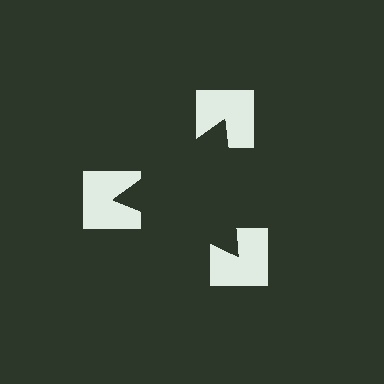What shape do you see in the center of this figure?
An illusory triangle — its edges are inferred from the aligned wedge cuts in the notched squares, not physically drawn.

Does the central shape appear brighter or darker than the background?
It typically appears slightly darker than the background, even though no actual brightness change is drawn.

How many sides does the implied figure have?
3 sides.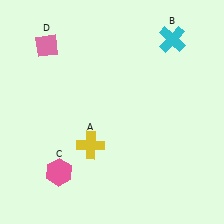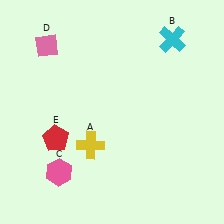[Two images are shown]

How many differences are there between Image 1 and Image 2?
There is 1 difference between the two images.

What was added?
A red pentagon (E) was added in Image 2.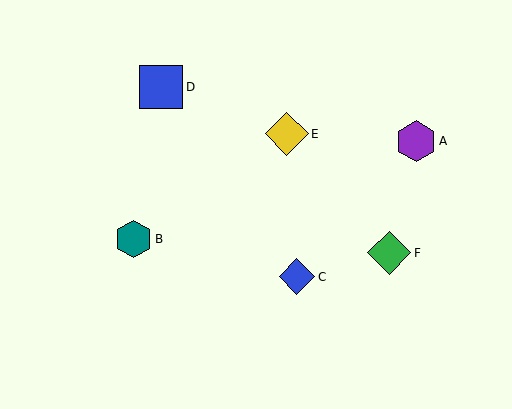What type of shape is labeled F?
Shape F is a green diamond.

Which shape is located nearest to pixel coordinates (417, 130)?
The purple hexagon (labeled A) at (416, 141) is nearest to that location.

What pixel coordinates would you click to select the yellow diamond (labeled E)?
Click at (287, 134) to select the yellow diamond E.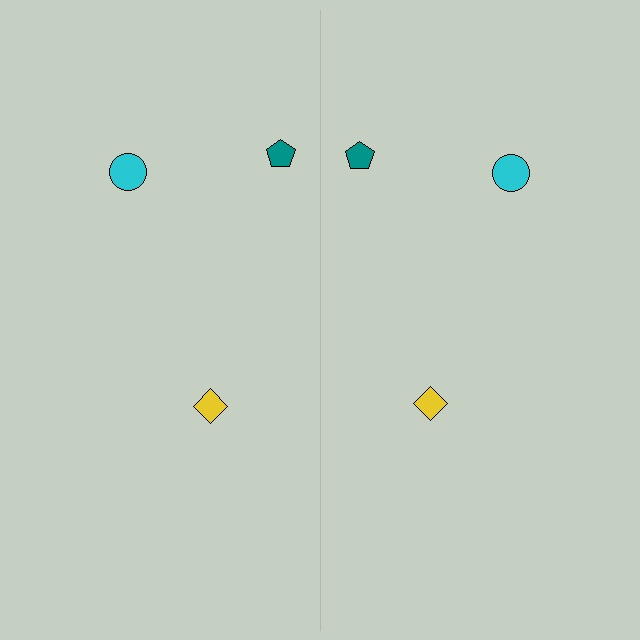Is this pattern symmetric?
Yes, this pattern has bilateral (reflection) symmetry.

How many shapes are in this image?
There are 6 shapes in this image.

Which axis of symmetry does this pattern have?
The pattern has a vertical axis of symmetry running through the center of the image.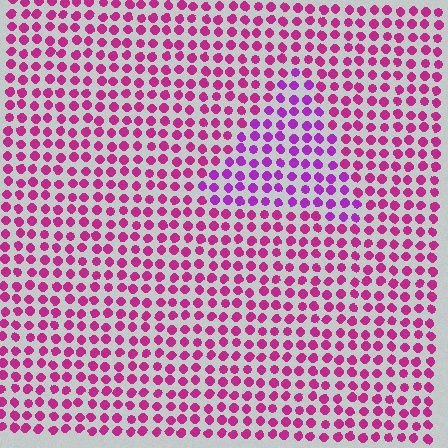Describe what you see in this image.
The image is filled with small magenta elements in a uniform arrangement. A triangle-shaped region is visible where the elements are tinted to a slightly different hue, forming a subtle color boundary.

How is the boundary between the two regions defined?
The boundary is defined purely by a slight shift in hue (about 29 degrees). Spacing, size, and orientation are identical on both sides.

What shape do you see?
I see a triangle.